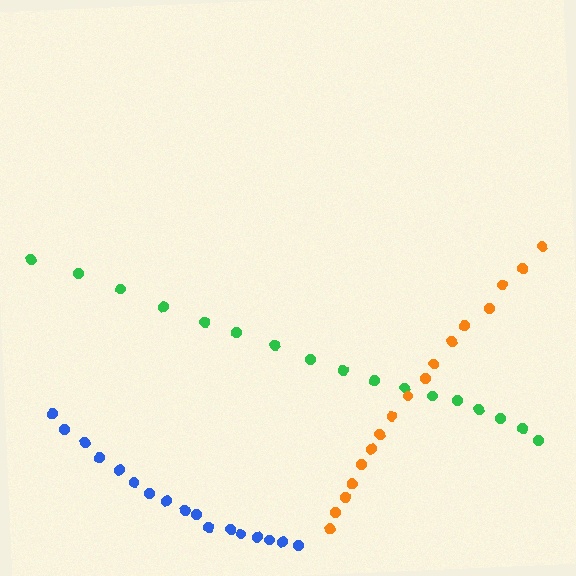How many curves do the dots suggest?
There are 3 distinct paths.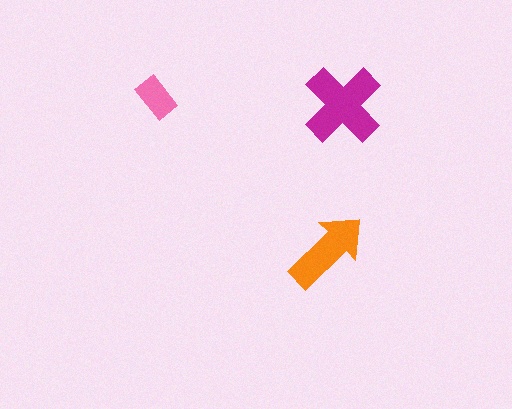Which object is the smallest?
The pink rectangle.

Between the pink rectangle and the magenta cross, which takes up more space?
The magenta cross.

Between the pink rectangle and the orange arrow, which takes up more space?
The orange arrow.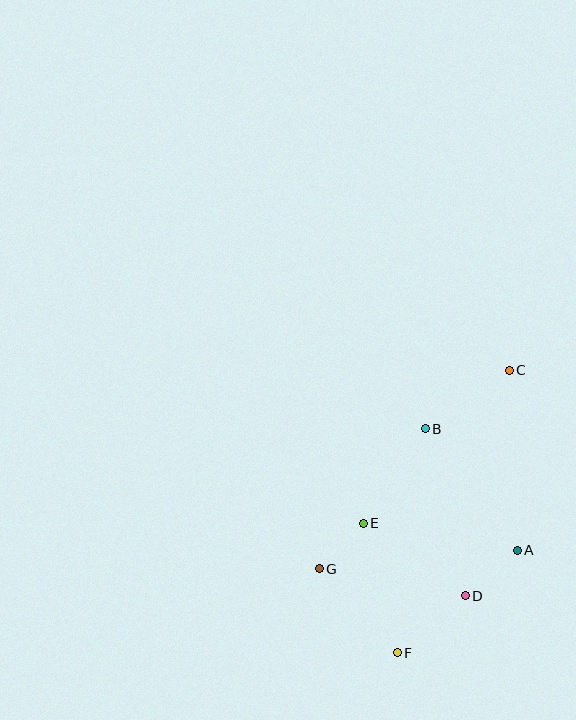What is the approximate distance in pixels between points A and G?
The distance between A and G is approximately 199 pixels.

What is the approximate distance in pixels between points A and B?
The distance between A and B is approximately 152 pixels.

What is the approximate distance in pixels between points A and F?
The distance between A and F is approximately 158 pixels.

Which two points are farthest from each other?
Points C and F are farthest from each other.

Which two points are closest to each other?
Points E and G are closest to each other.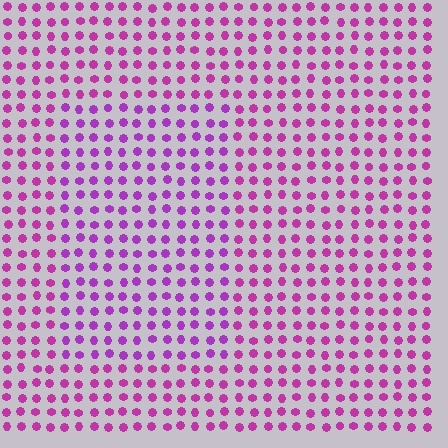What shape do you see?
I see a rectangle.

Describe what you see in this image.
The image is filled with small magenta elements in a uniform arrangement. A rectangle-shaped region is visible where the elements are tinted to a slightly different hue, forming a subtle color boundary.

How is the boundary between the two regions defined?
The boundary is defined purely by a slight shift in hue (about 22 degrees). Spacing, size, and orientation are identical on both sides.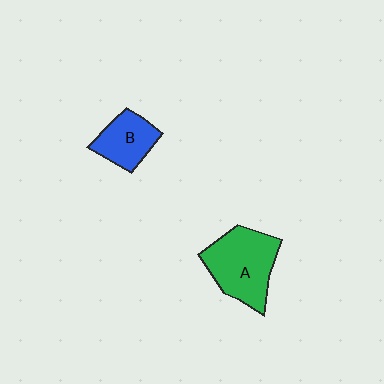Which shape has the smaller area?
Shape B (blue).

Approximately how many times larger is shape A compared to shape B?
Approximately 1.7 times.